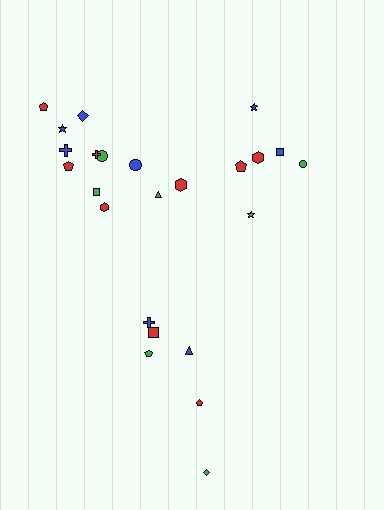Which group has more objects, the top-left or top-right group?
The top-left group.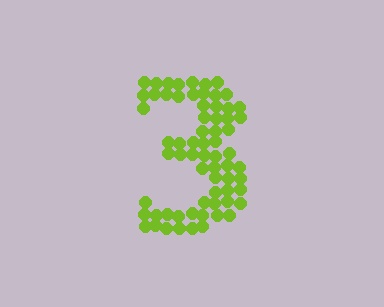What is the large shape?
The large shape is the digit 3.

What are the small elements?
The small elements are circles.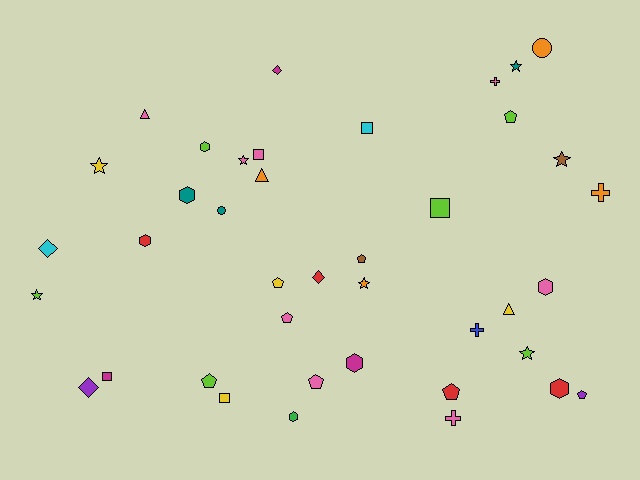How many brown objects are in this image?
There are 2 brown objects.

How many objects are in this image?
There are 40 objects.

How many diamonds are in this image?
There are 4 diamonds.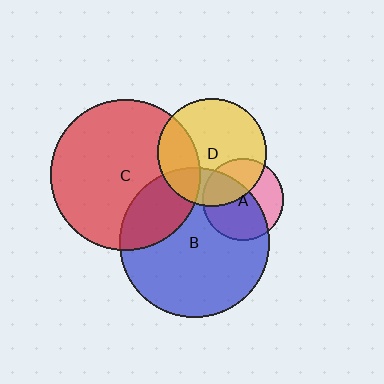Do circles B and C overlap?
Yes.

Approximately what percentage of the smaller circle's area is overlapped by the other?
Approximately 25%.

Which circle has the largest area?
Circle C (red).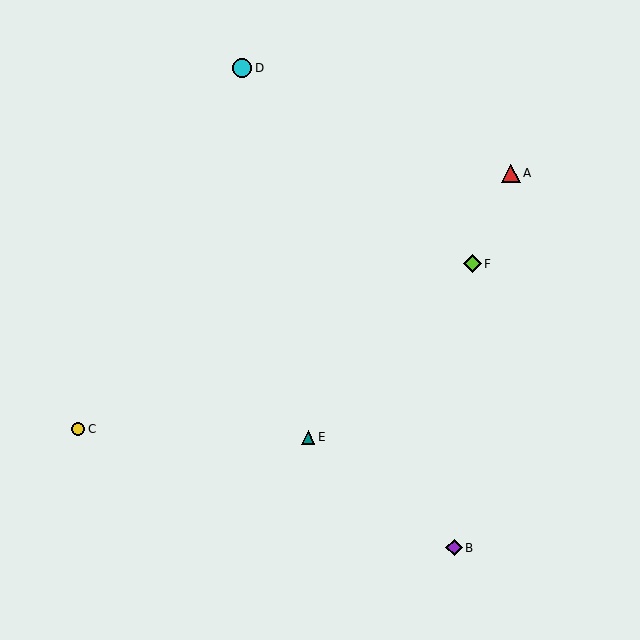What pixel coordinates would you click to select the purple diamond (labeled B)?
Click at (454, 548) to select the purple diamond B.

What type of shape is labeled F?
Shape F is a lime diamond.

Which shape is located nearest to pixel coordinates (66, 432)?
The yellow circle (labeled C) at (78, 429) is nearest to that location.